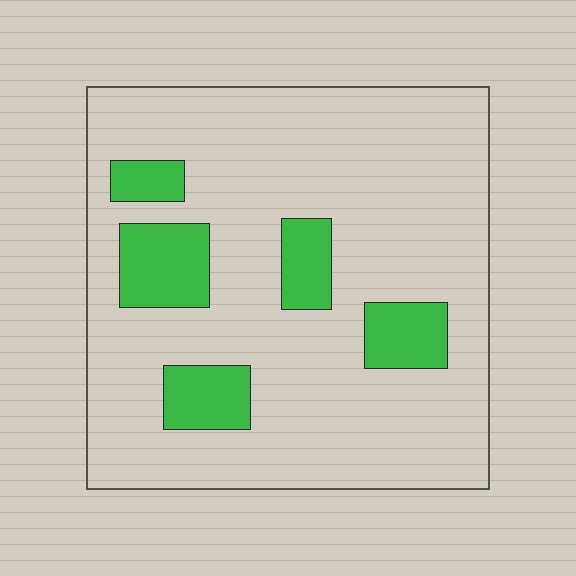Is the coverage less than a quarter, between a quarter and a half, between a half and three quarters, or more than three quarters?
Less than a quarter.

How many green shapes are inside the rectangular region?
5.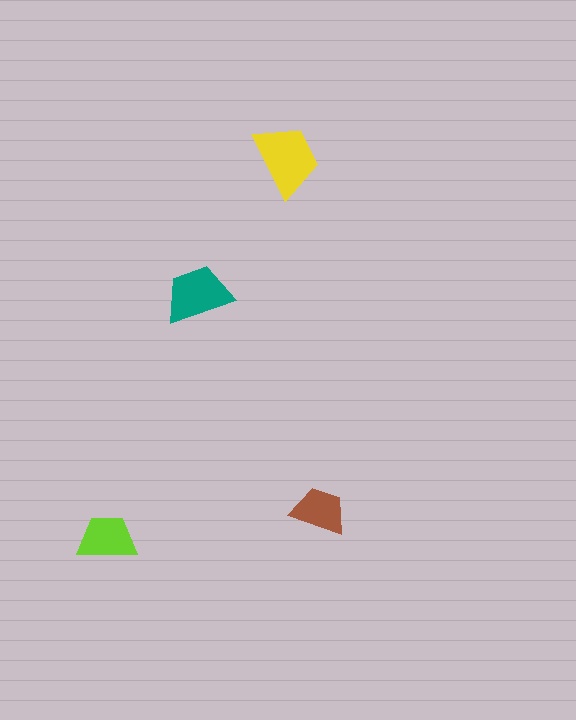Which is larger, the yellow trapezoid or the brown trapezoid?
The yellow one.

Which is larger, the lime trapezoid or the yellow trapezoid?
The yellow one.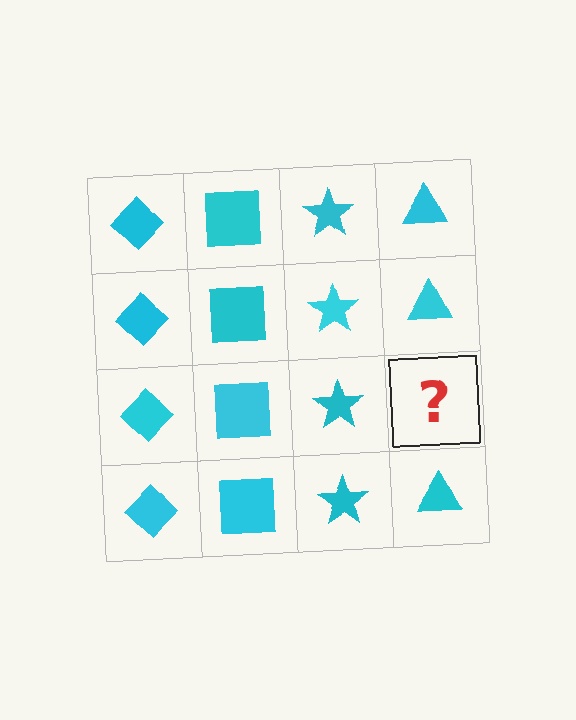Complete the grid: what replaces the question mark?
The question mark should be replaced with a cyan triangle.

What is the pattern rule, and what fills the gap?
The rule is that each column has a consistent shape. The gap should be filled with a cyan triangle.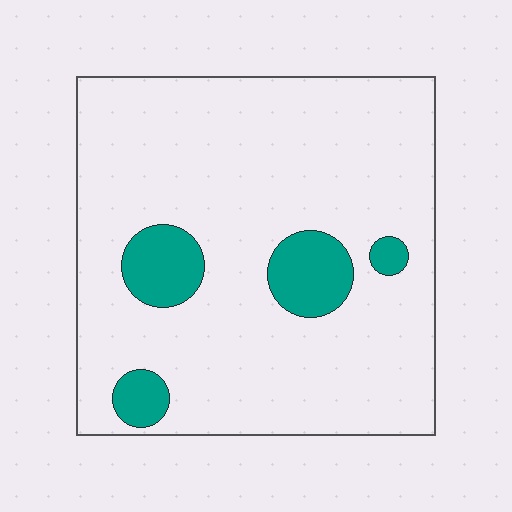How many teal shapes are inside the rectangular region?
4.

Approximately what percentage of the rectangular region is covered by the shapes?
Approximately 10%.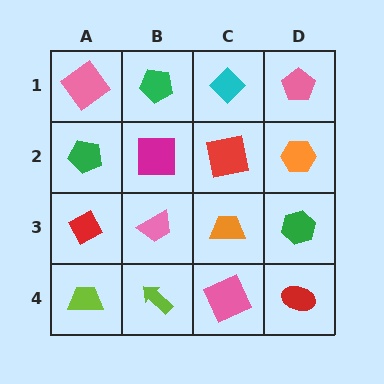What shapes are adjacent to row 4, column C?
An orange trapezoid (row 3, column C), a lime arrow (row 4, column B), a red ellipse (row 4, column D).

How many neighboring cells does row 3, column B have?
4.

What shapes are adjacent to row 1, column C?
A red square (row 2, column C), a green pentagon (row 1, column B), a pink pentagon (row 1, column D).